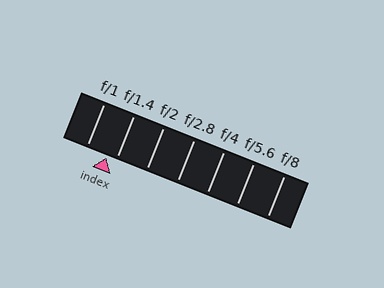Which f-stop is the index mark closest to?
The index mark is closest to f/1.4.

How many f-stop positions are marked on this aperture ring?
There are 7 f-stop positions marked.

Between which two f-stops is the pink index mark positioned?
The index mark is between f/1 and f/1.4.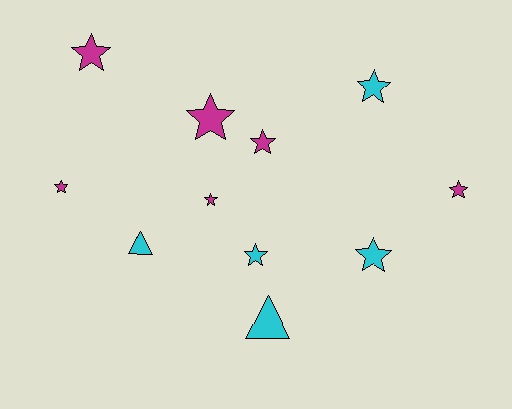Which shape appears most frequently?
Star, with 9 objects.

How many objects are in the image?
There are 11 objects.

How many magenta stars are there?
There are 6 magenta stars.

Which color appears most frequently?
Magenta, with 6 objects.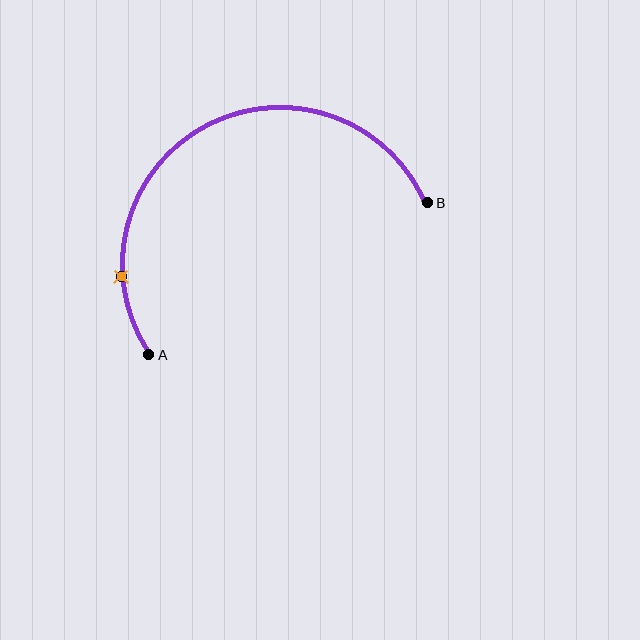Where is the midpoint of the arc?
The arc midpoint is the point on the curve farthest from the straight line joining A and B. It sits above that line.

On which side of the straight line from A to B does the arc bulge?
The arc bulges above the straight line connecting A and B.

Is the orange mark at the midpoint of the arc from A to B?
No. The orange mark lies on the arc but is closer to endpoint A. The arc midpoint would be at the point on the curve equidistant along the arc from both A and B.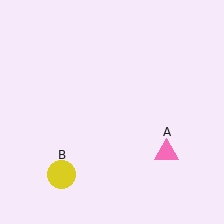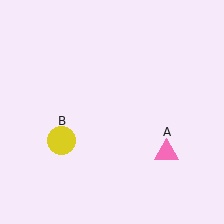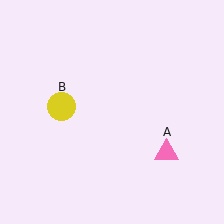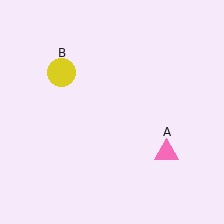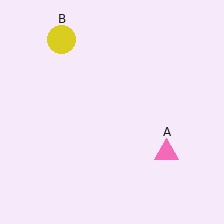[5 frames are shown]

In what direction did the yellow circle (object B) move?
The yellow circle (object B) moved up.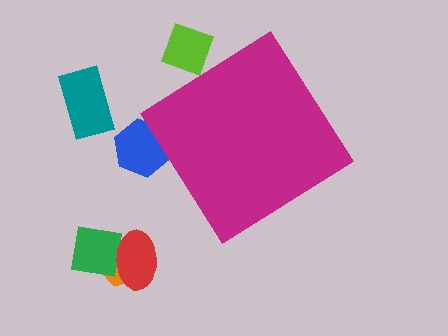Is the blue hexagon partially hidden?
Yes, the blue hexagon is partially hidden behind the magenta diamond.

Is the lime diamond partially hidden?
Yes, the lime diamond is partially hidden behind the magenta diamond.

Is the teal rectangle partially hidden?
No, the teal rectangle is fully visible.